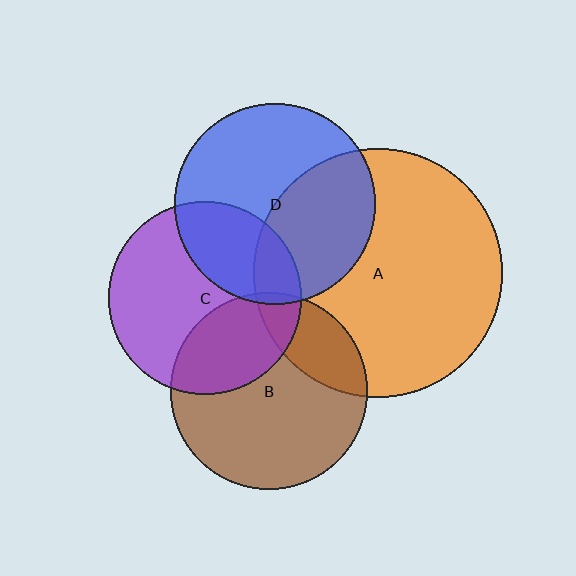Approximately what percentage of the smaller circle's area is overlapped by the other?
Approximately 15%.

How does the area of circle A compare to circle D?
Approximately 1.5 times.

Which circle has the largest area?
Circle A (orange).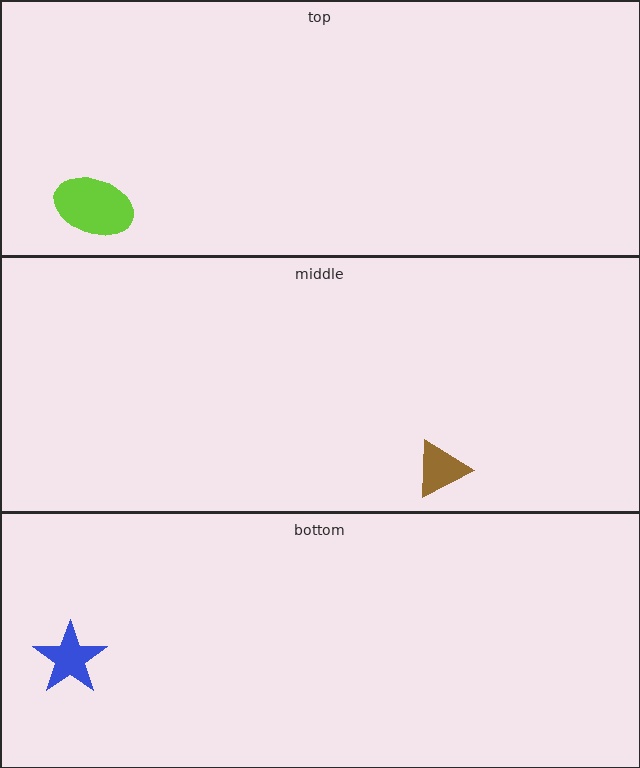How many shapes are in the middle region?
1.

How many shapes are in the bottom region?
1.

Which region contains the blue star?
The bottom region.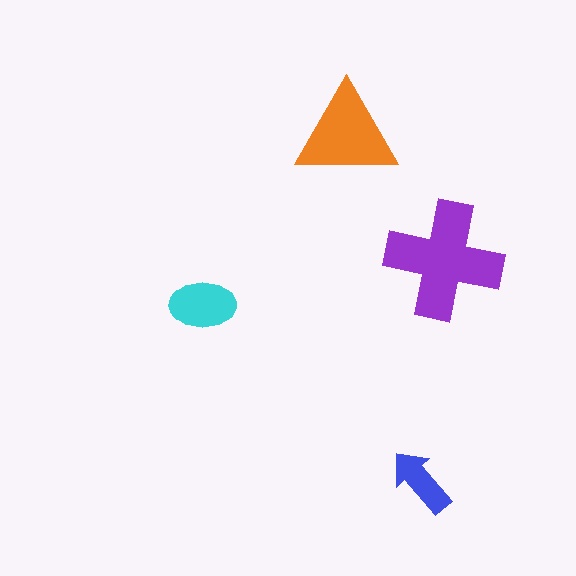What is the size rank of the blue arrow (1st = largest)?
4th.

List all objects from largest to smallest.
The purple cross, the orange triangle, the cyan ellipse, the blue arrow.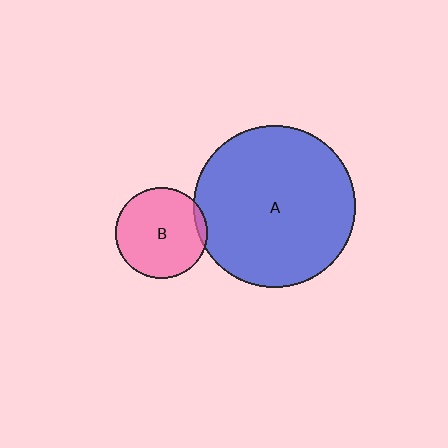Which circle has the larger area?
Circle A (blue).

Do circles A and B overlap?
Yes.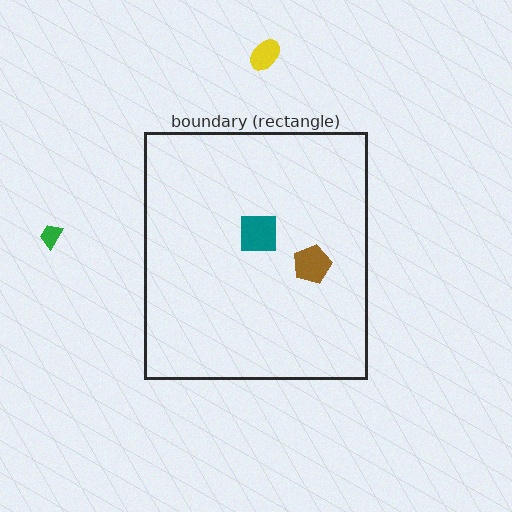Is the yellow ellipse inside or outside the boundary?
Outside.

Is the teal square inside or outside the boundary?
Inside.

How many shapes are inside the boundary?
2 inside, 2 outside.